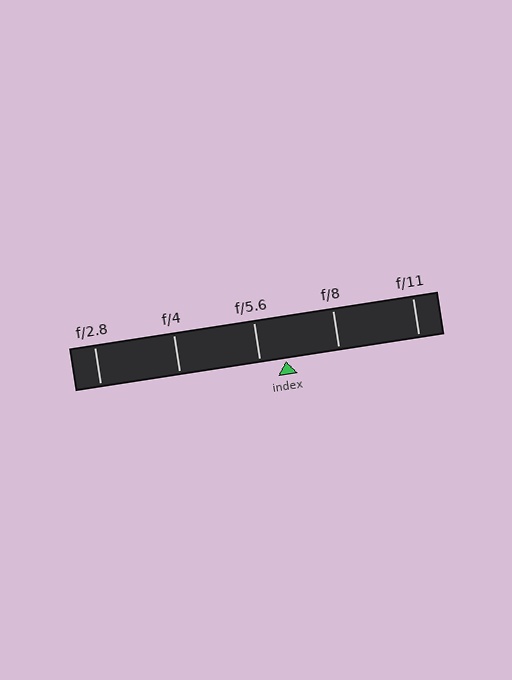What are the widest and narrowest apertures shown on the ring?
The widest aperture shown is f/2.8 and the narrowest is f/11.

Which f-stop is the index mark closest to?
The index mark is closest to f/5.6.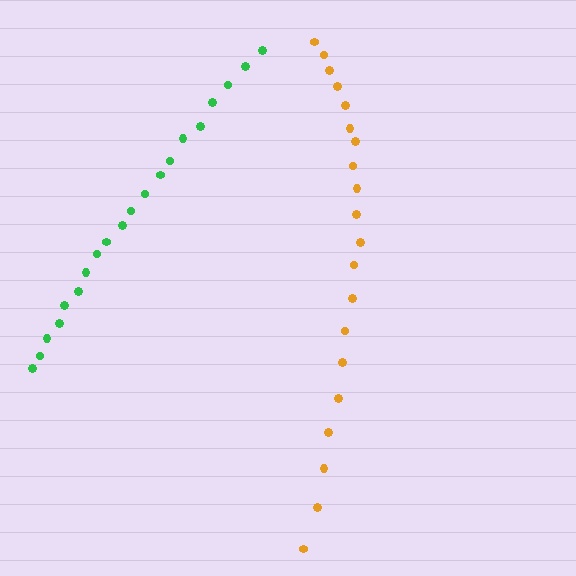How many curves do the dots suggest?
There are 2 distinct paths.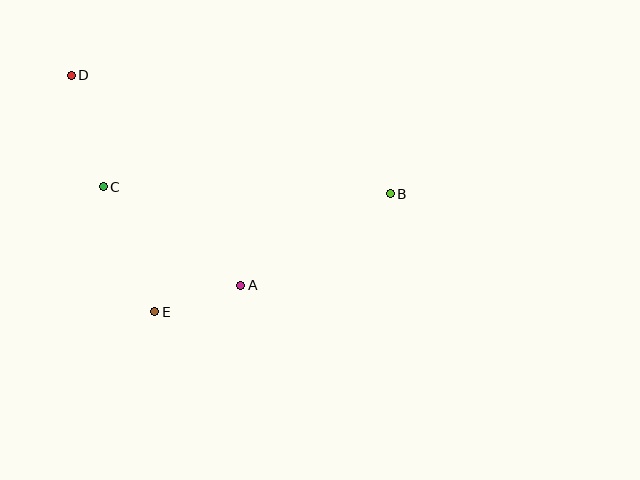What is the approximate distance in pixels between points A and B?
The distance between A and B is approximately 176 pixels.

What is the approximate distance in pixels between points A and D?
The distance between A and D is approximately 270 pixels.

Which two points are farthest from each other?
Points B and D are farthest from each other.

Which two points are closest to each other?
Points A and E are closest to each other.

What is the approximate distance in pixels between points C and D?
The distance between C and D is approximately 116 pixels.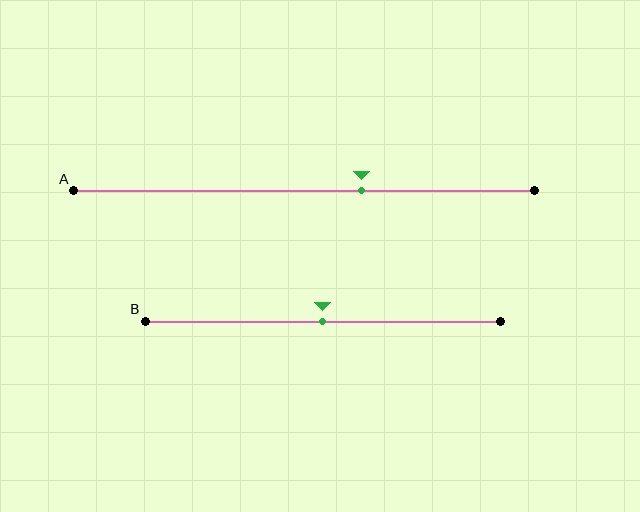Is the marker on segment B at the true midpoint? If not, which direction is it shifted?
Yes, the marker on segment B is at the true midpoint.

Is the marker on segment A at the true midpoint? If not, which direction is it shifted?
No, the marker on segment A is shifted to the right by about 12% of the segment length.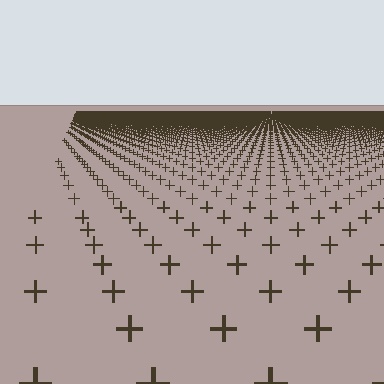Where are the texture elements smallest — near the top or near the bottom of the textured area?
Near the top.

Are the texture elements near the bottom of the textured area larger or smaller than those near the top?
Larger. Near the bottom, elements are closer to the viewer and appear at a bigger on-screen size.